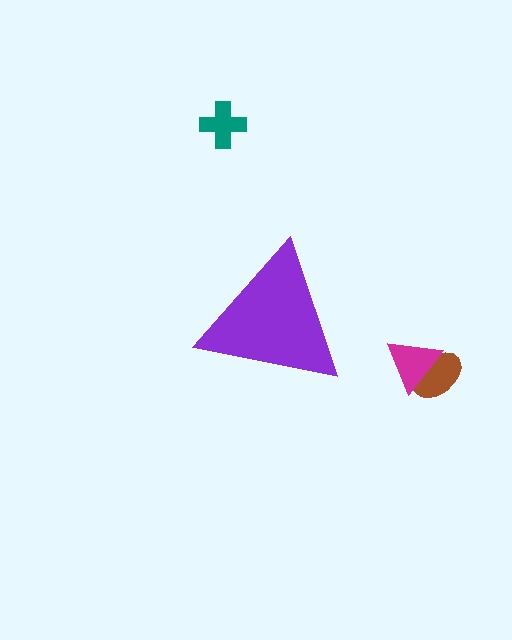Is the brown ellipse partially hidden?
No, the brown ellipse is fully visible.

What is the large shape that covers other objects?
A purple triangle.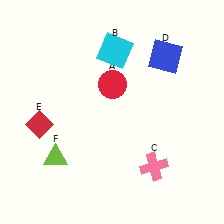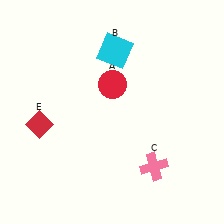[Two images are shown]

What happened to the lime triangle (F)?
The lime triangle (F) was removed in Image 2. It was in the bottom-left area of Image 1.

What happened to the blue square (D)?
The blue square (D) was removed in Image 2. It was in the top-right area of Image 1.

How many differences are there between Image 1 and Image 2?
There are 2 differences between the two images.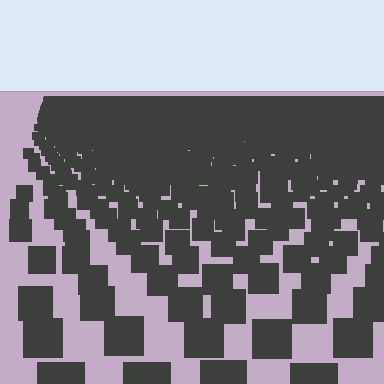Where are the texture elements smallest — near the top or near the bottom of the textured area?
Near the top.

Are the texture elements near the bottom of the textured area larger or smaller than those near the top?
Larger. Near the bottom, elements are closer to the viewer and appear at a bigger on-screen size.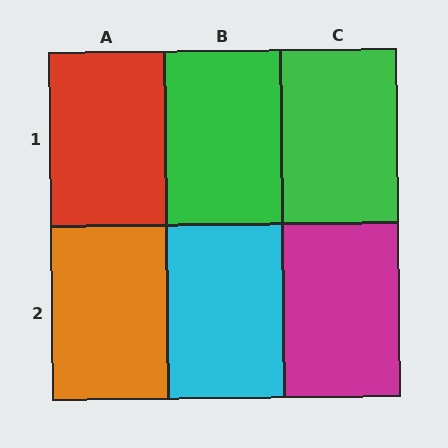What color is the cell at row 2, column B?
Cyan.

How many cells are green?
2 cells are green.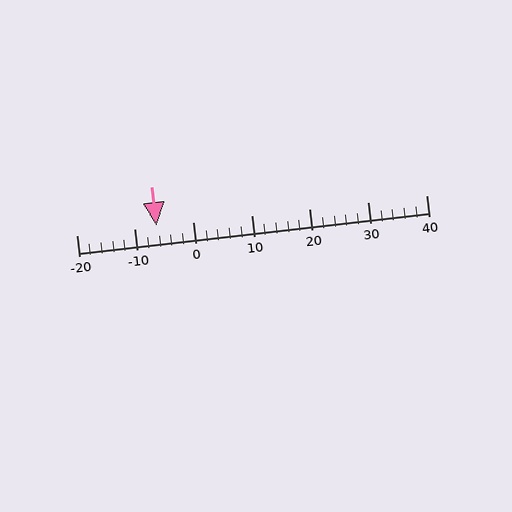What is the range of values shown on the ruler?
The ruler shows values from -20 to 40.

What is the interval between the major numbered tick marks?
The major tick marks are spaced 10 units apart.